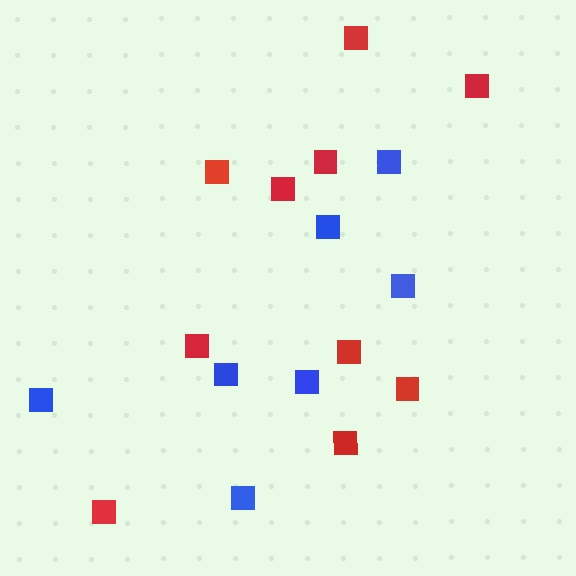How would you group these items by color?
There are 2 groups: one group of red squares (10) and one group of blue squares (7).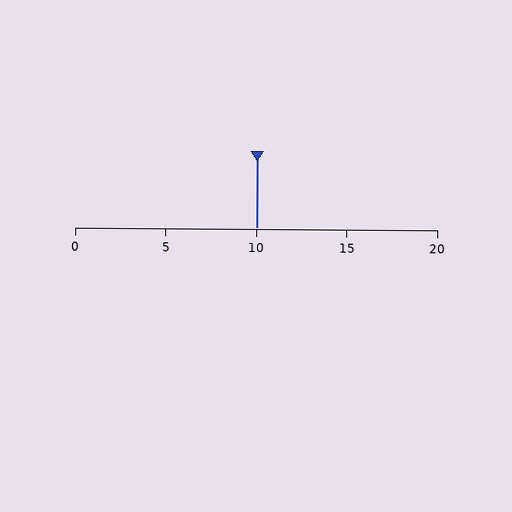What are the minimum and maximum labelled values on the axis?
The axis runs from 0 to 20.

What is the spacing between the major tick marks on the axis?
The major ticks are spaced 5 apart.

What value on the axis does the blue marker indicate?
The marker indicates approximately 10.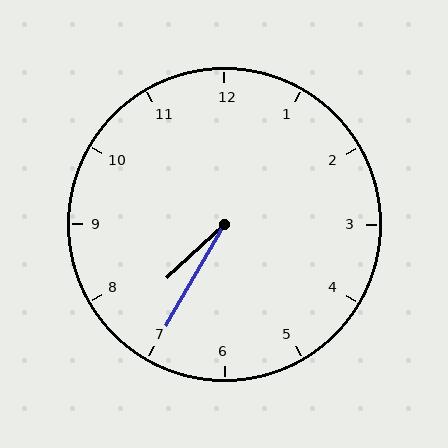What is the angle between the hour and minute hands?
Approximately 18 degrees.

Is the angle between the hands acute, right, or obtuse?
It is acute.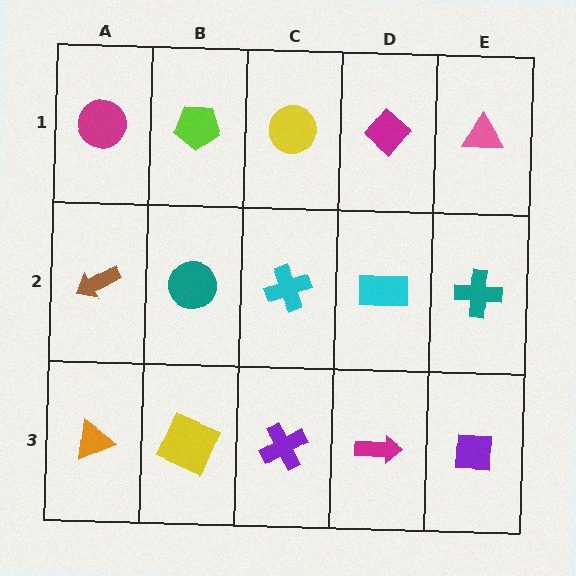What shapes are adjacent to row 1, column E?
A teal cross (row 2, column E), a magenta diamond (row 1, column D).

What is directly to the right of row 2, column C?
A cyan rectangle.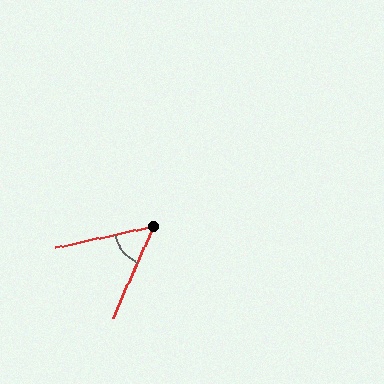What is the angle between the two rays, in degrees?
Approximately 54 degrees.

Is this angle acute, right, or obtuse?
It is acute.